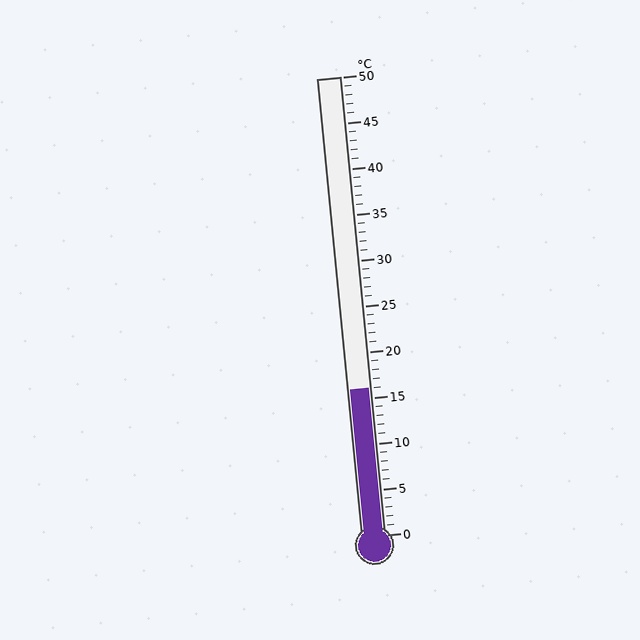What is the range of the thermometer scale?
The thermometer scale ranges from 0°C to 50°C.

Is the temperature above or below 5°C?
The temperature is above 5°C.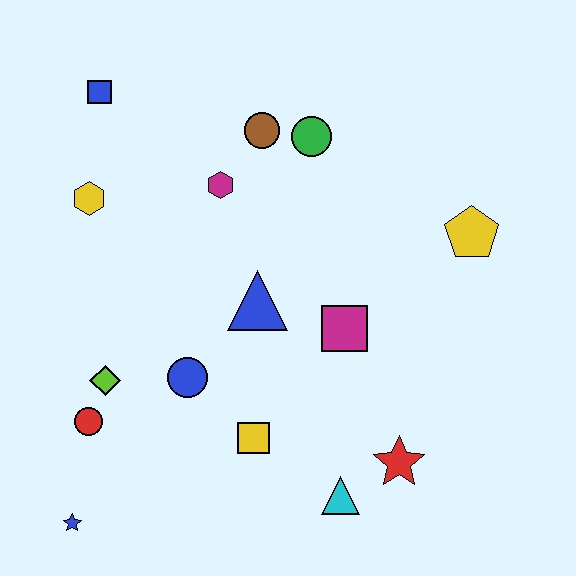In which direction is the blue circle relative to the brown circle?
The blue circle is below the brown circle.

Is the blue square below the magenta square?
No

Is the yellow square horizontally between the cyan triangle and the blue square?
Yes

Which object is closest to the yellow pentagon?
The magenta square is closest to the yellow pentagon.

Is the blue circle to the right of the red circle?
Yes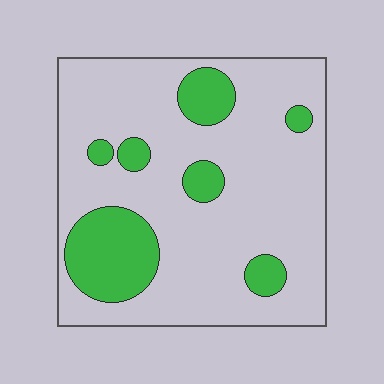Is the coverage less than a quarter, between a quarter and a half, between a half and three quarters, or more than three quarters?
Less than a quarter.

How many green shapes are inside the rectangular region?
7.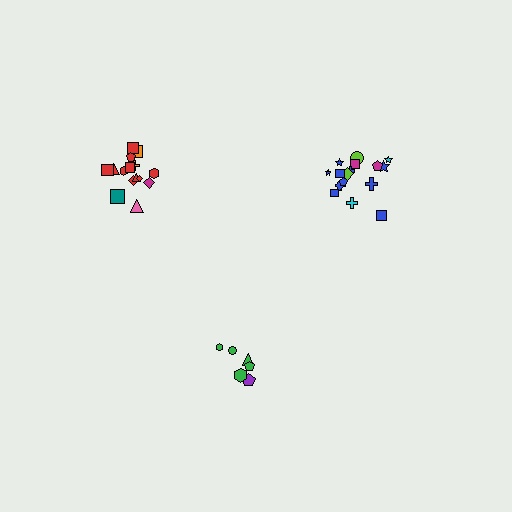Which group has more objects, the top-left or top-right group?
The top-right group.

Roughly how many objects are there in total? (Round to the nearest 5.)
Roughly 40 objects in total.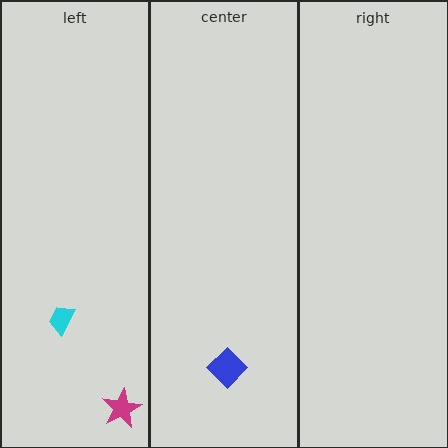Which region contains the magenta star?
The left region.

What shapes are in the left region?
The cyan trapezoid, the magenta star.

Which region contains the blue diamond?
The center region.